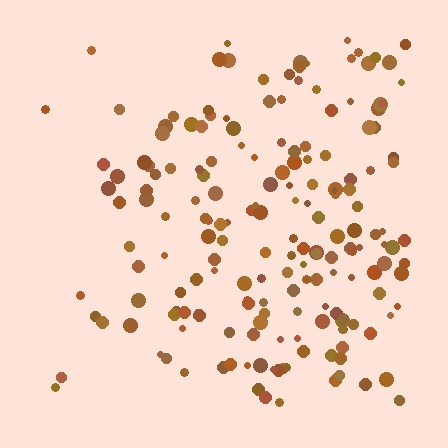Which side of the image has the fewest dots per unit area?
The left.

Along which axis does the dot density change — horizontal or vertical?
Horizontal.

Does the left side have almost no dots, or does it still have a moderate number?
Still a moderate number, just noticeably fewer than the right.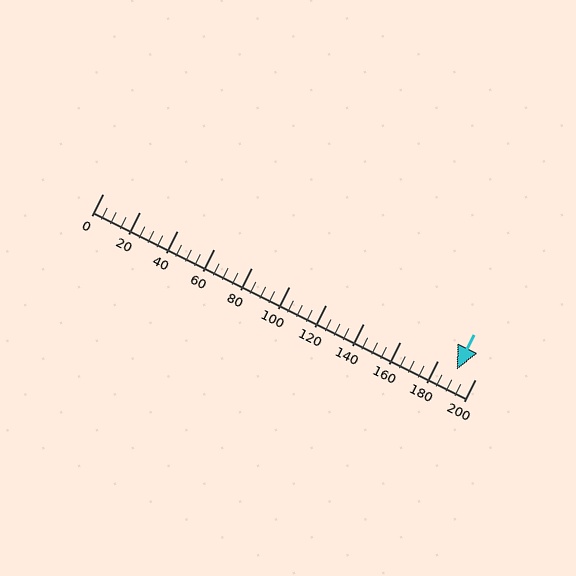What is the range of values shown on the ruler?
The ruler shows values from 0 to 200.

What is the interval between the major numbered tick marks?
The major tick marks are spaced 20 units apart.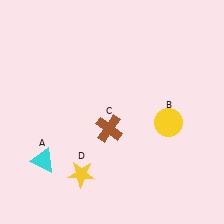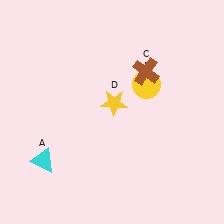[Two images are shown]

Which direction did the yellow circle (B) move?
The yellow circle (B) moved up.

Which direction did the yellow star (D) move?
The yellow star (D) moved up.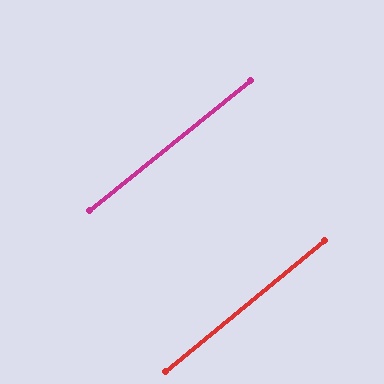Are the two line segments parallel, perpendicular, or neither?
Parallel — their directions differ by only 0.5°.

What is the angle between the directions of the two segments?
Approximately 1 degree.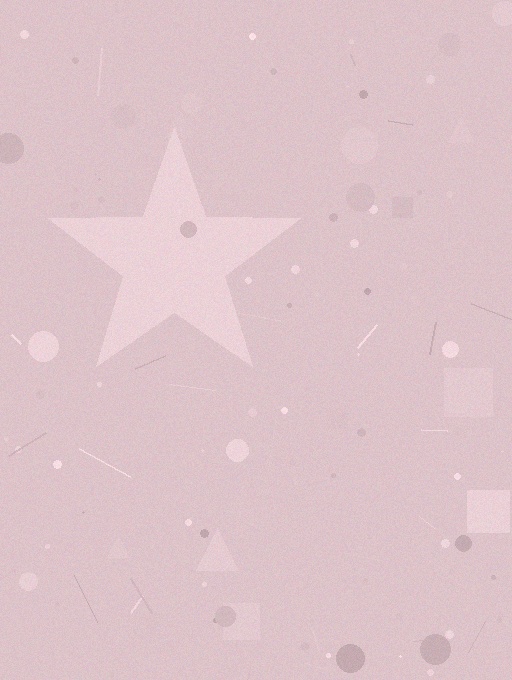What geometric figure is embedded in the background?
A star is embedded in the background.